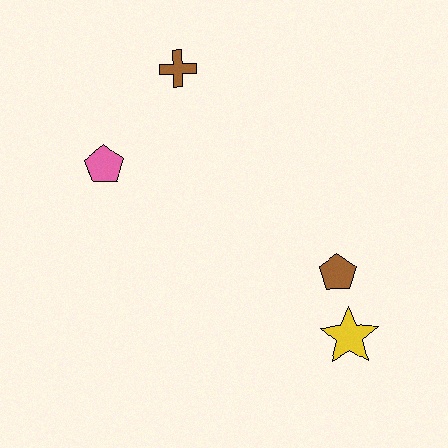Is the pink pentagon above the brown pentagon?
Yes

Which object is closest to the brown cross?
The pink pentagon is closest to the brown cross.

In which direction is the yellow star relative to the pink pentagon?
The yellow star is to the right of the pink pentagon.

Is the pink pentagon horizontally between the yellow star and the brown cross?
No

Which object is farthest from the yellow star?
The brown cross is farthest from the yellow star.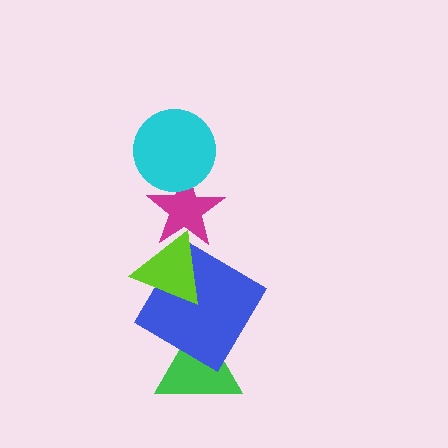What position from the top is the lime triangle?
The lime triangle is 3rd from the top.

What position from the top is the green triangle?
The green triangle is 5th from the top.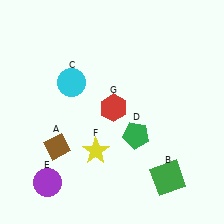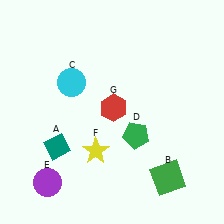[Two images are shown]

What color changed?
The diamond (A) changed from brown in Image 1 to teal in Image 2.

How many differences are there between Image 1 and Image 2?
There is 1 difference between the two images.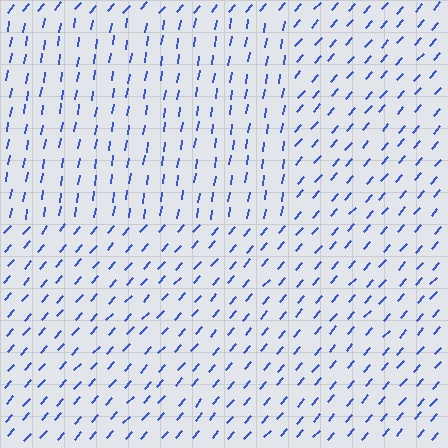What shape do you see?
I see a rectangle.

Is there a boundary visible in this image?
Yes, there is a texture boundary formed by a change in line orientation.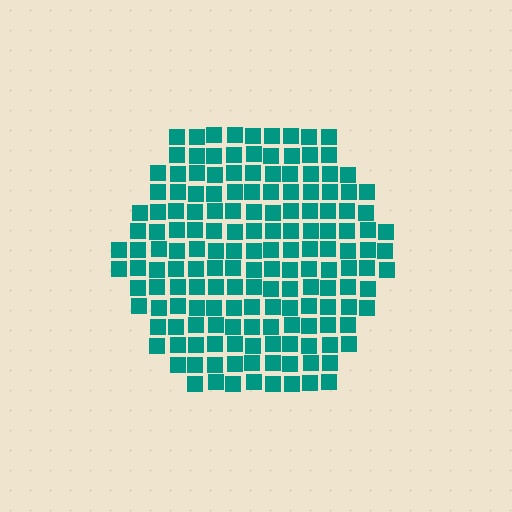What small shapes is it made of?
It is made of small squares.